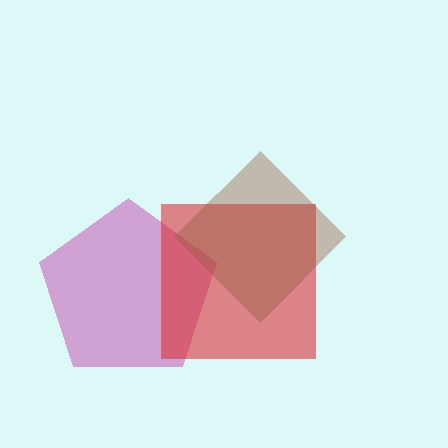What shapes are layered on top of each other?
The layered shapes are: a magenta pentagon, a red square, a brown diamond.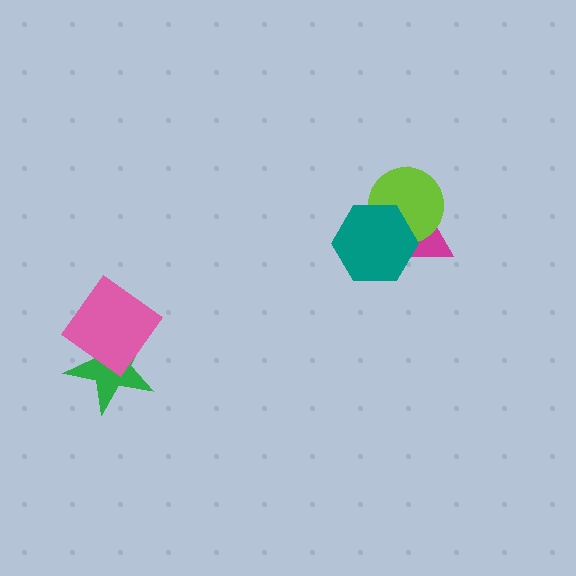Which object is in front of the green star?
The pink diamond is in front of the green star.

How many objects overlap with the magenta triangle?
2 objects overlap with the magenta triangle.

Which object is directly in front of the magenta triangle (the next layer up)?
The lime circle is directly in front of the magenta triangle.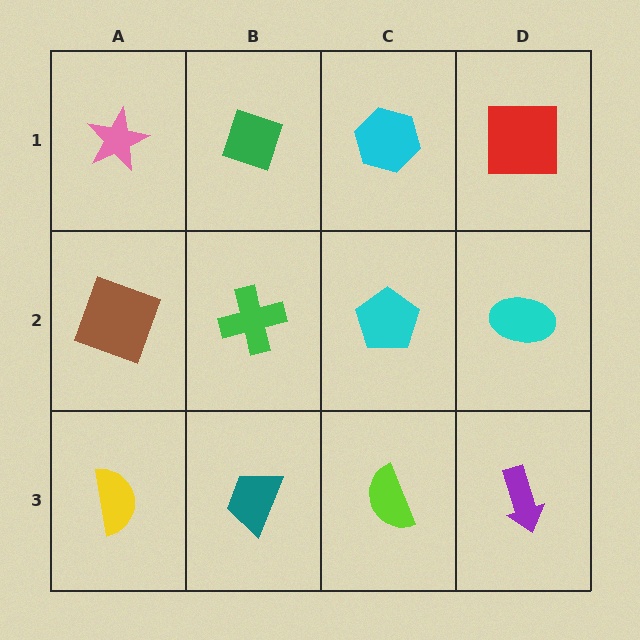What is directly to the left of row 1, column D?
A cyan hexagon.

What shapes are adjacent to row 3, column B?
A green cross (row 2, column B), a yellow semicircle (row 3, column A), a lime semicircle (row 3, column C).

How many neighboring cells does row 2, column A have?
3.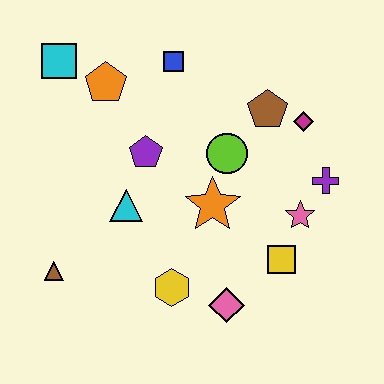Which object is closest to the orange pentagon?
The cyan square is closest to the orange pentagon.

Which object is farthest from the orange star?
The cyan square is farthest from the orange star.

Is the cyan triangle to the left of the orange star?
Yes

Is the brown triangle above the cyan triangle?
No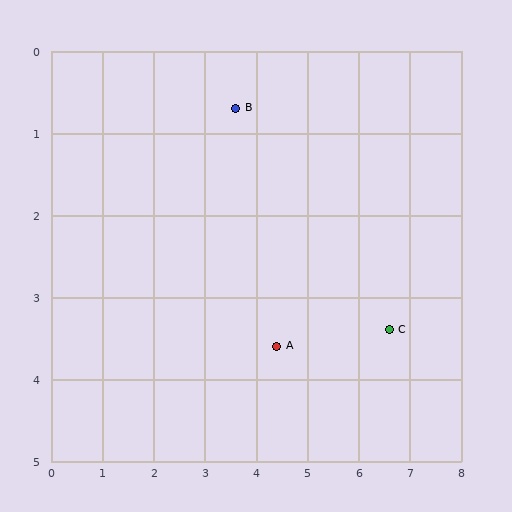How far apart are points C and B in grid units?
Points C and B are about 4.0 grid units apart.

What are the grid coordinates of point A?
Point A is at approximately (4.4, 3.6).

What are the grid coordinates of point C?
Point C is at approximately (6.6, 3.4).